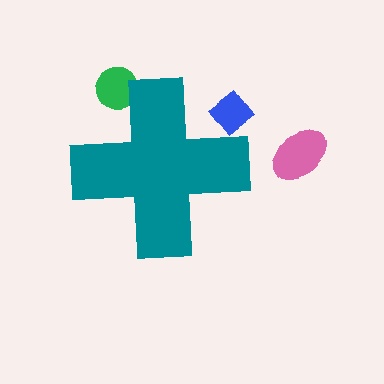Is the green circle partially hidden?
Yes, the green circle is partially hidden behind the teal cross.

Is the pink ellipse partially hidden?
No, the pink ellipse is fully visible.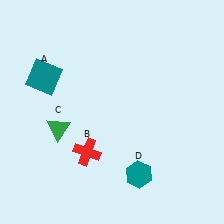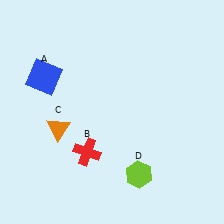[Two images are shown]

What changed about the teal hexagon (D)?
In Image 1, D is teal. In Image 2, it changed to lime.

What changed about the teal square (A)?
In Image 1, A is teal. In Image 2, it changed to blue.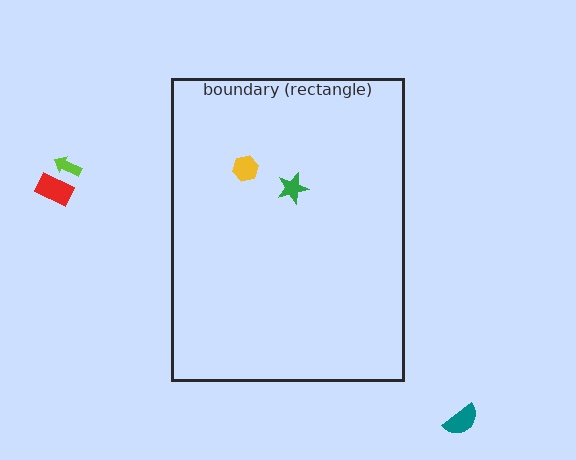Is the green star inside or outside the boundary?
Inside.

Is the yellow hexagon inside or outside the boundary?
Inside.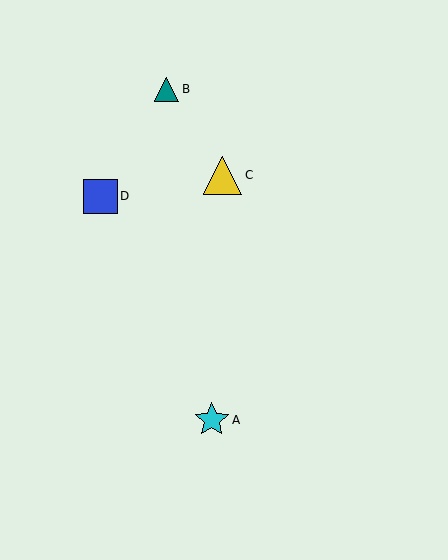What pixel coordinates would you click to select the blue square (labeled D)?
Click at (100, 196) to select the blue square D.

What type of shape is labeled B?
Shape B is a teal triangle.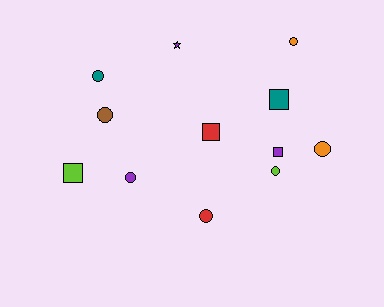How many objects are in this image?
There are 12 objects.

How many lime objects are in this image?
There are 2 lime objects.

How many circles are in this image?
There are 7 circles.